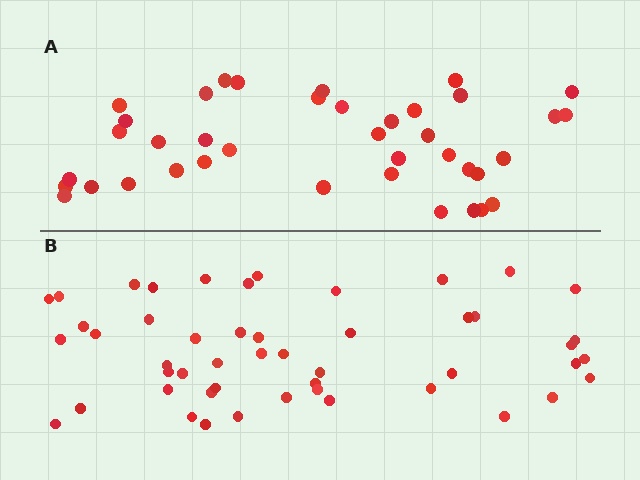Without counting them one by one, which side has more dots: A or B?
Region B (the bottom region) has more dots.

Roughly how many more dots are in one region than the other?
Region B has roughly 10 or so more dots than region A.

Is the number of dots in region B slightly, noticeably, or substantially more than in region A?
Region B has noticeably more, but not dramatically so. The ratio is roughly 1.3 to 1.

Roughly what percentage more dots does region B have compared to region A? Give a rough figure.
About 25% more.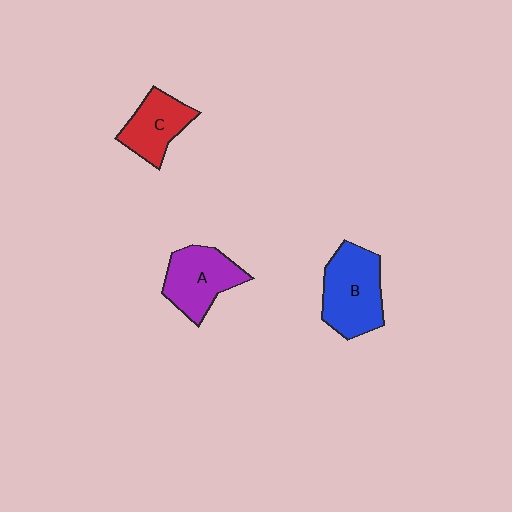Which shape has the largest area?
Shape B (blue).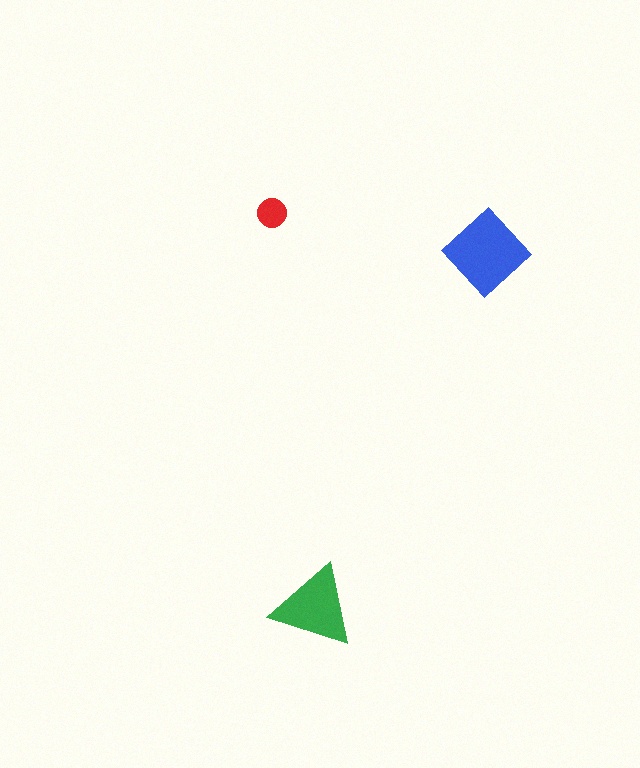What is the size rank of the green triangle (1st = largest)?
2nd.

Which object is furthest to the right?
The blue diamond is rightmost.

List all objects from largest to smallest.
The blue diamond, the green triangle, the red circle.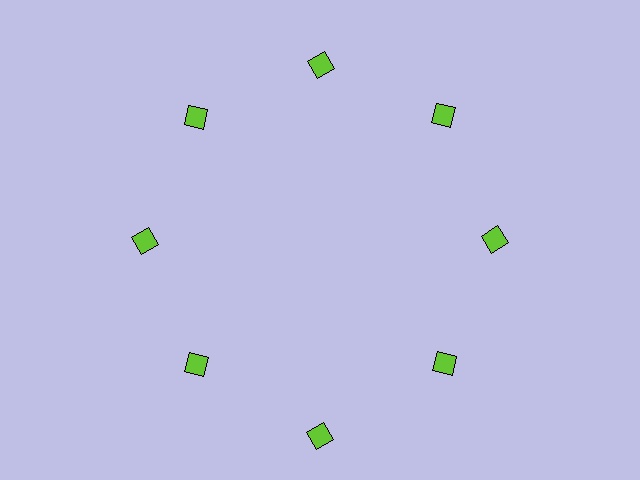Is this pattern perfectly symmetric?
No. The 8 lime diamonds are arranged in a ring, but one element near the 6 o'clock position is pushed outward from the center, breaking the 8-fold rotational symmetry.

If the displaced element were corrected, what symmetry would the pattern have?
It would have 8-fold rotational symmetry — the pattern would map onto itself every 45 degrees.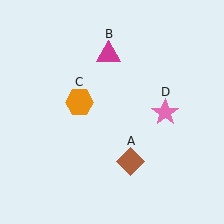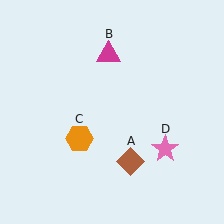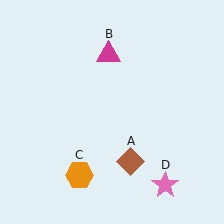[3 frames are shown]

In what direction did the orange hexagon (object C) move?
The orange hexagon (object C) moved down.